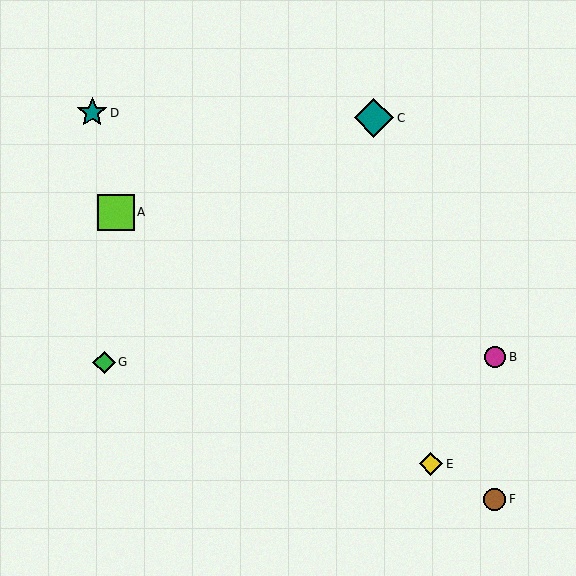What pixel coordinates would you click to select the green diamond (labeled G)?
Click at (104, 362) to select the green diamond G.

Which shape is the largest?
The teal diamond (labeled C) is the largest.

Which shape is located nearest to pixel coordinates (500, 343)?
The magenta circle (labeled B) at (495, 357) is nearest to that location.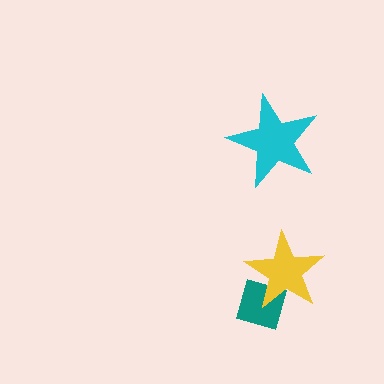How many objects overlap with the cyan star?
0 objects overlap with the cyan star.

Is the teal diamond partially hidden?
Yes, it is partially covered by another shape.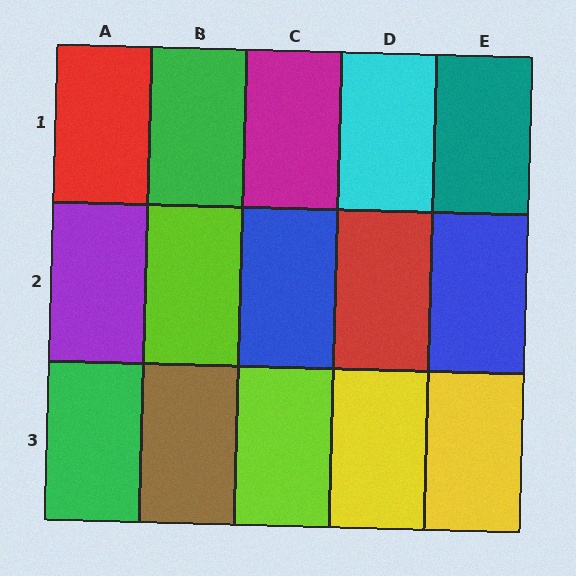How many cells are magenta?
1 cell is magenta.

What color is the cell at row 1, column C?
Magenta.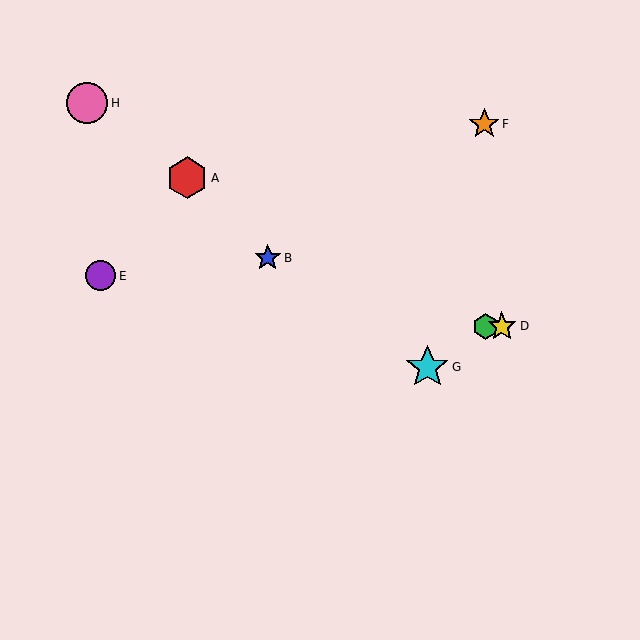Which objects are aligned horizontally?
Objects C, D are aligned horizontally.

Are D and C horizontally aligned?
Yes, both are at y≈326.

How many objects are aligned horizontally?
2 objects (C, D) are aligned horizontally.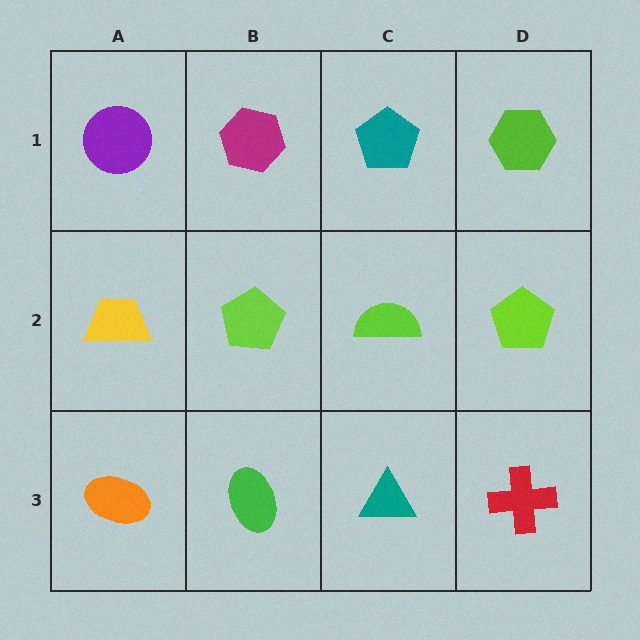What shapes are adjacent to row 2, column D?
A lime hexagon (row 1, column D), a red cross (row 3, column D), a lime semicircle (row 2, column C).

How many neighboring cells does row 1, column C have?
3.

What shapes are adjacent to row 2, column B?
A magenta hexagon (row 1, column B), a green ellipse (row 3, column B), a yellow trapezoid (row 2, column A), a lime semicircle (row 2, column C).